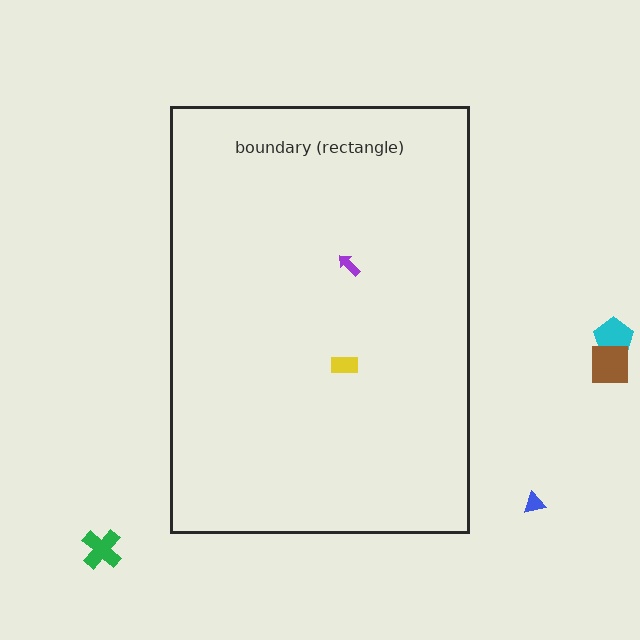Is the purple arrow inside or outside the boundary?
Inside.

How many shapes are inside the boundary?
2 inside, 4 outside.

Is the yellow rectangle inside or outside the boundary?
Inside.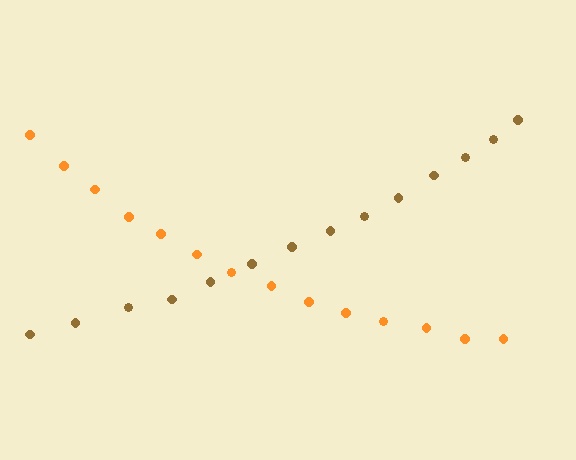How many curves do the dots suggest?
There are 2 distinct paths.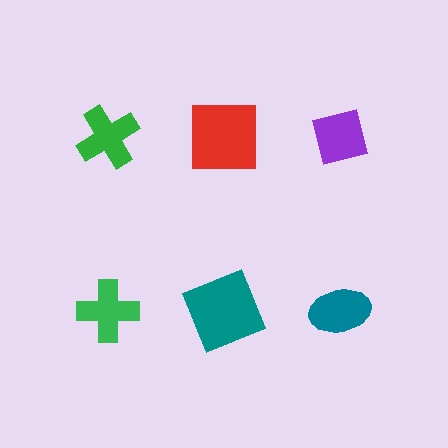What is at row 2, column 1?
A green cross.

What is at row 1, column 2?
A red square.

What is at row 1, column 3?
A purple square.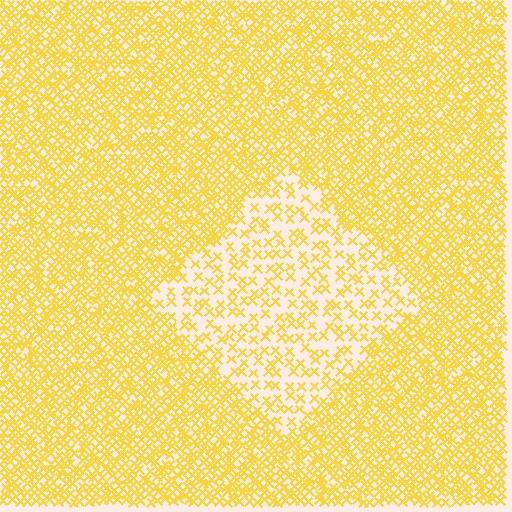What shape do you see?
I see a diamond.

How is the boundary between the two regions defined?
The boundary is defined by a change in element density (approximately 2.4x ratio). All elements are the same color, size, and shape.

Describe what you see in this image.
The image contains small yellow elements arranged at two different densities. A diamond-shaped region is visible where the elements are less densely packed than the surrounding area.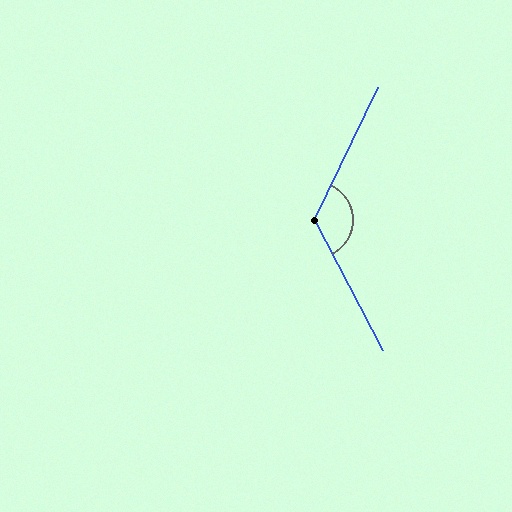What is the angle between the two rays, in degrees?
Approximately 127 degrees.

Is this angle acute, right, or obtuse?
It is obtuse.